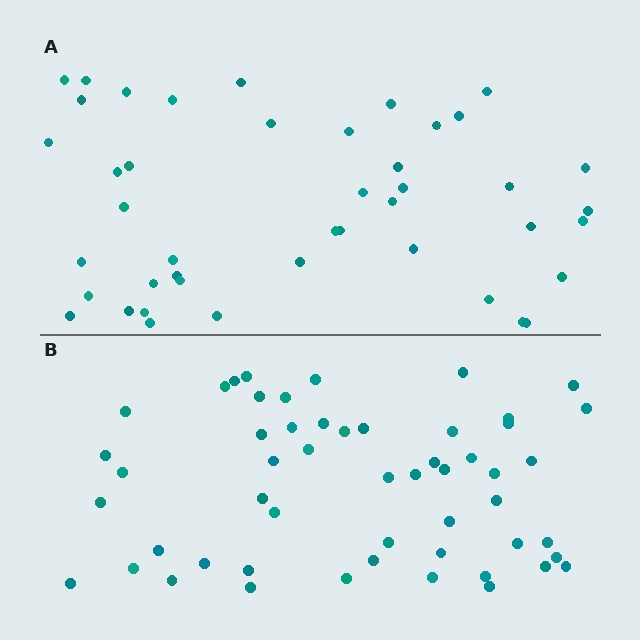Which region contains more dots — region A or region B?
Region B (the bottom region) has more dots.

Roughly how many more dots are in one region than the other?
Region B has roughly 8 or so more dots than region A.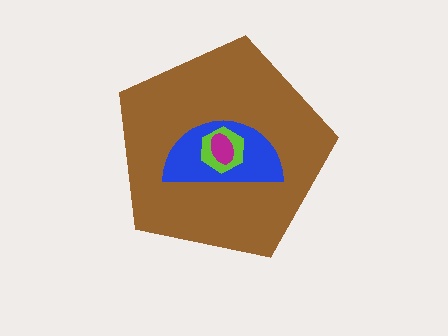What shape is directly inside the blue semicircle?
The lime hexagon.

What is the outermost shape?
The brown pentagon.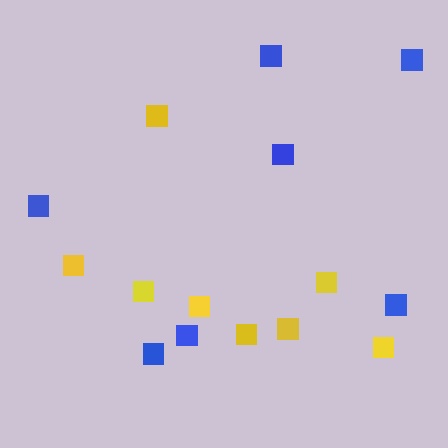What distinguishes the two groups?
There are 2 groups: one group of yellow squares (8) and one group of blue squares (7).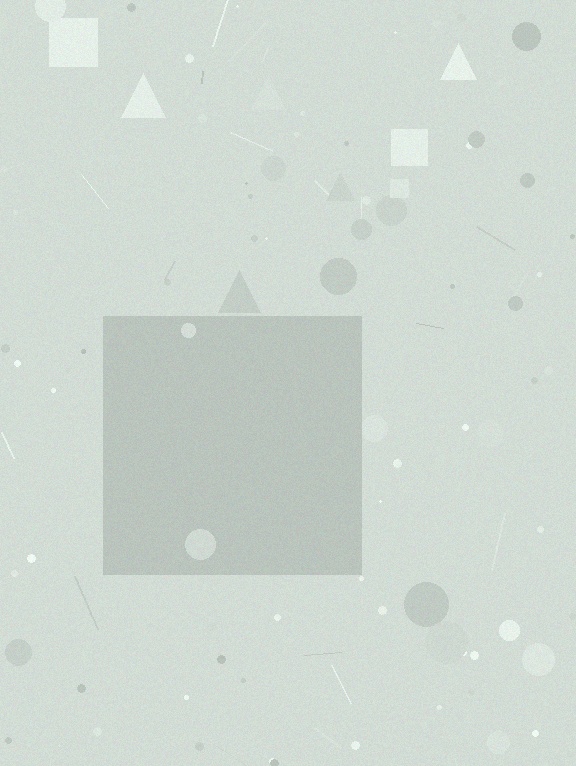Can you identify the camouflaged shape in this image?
The camouflaged shape is a square.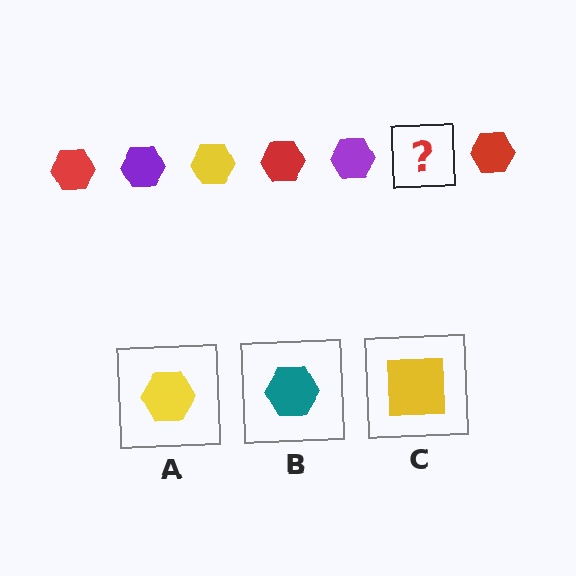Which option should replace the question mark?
Option A.